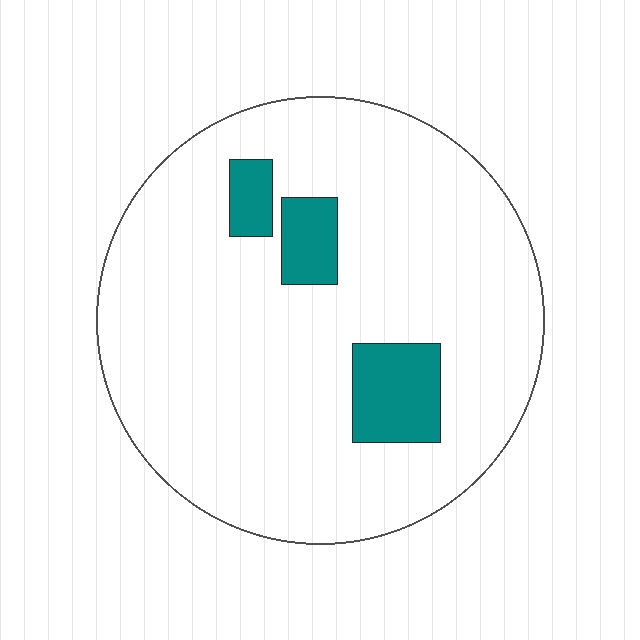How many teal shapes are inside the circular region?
3.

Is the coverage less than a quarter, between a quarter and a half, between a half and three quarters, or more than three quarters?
Less than a quarter.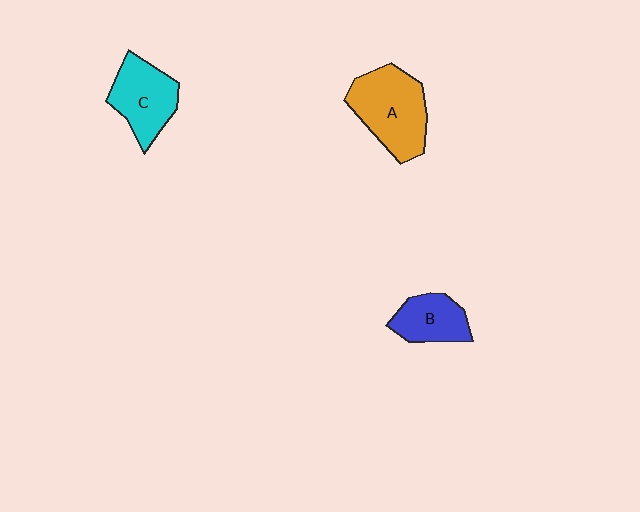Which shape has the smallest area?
Shape B (blue).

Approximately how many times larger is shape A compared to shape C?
Approximately 1.3 times.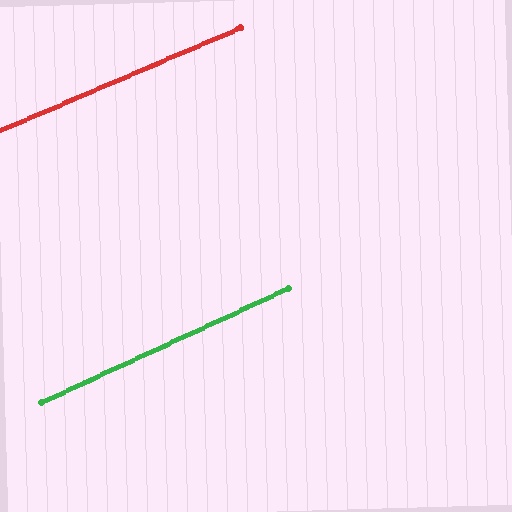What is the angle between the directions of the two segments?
Approximately 2 degrees.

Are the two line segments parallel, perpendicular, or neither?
Parallel — their directions differ by only 1.6°.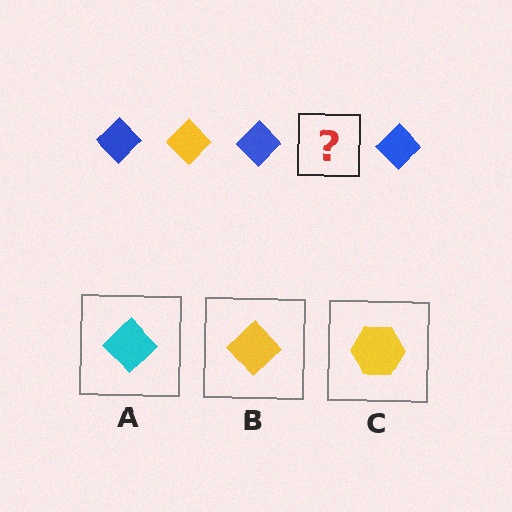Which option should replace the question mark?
Option B.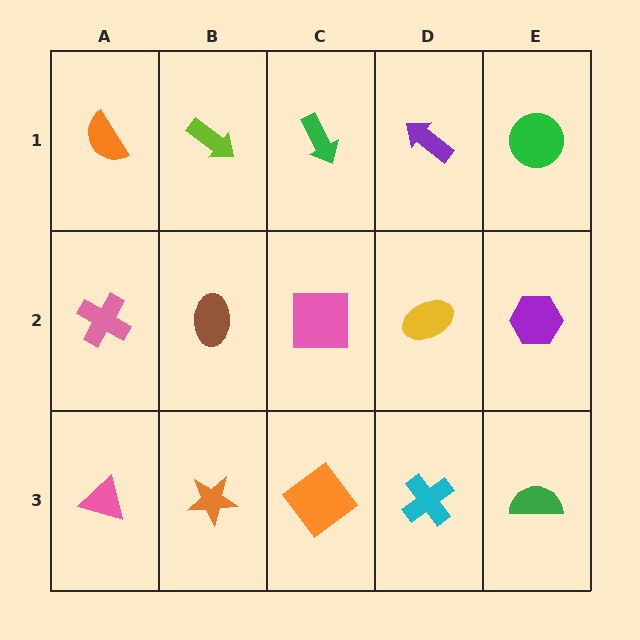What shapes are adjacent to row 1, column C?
A pink square (row 2, column C), a lime arrow (row 1, column B), a purple arrow (row 1, column D).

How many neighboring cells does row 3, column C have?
3.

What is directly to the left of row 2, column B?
A pink cross.